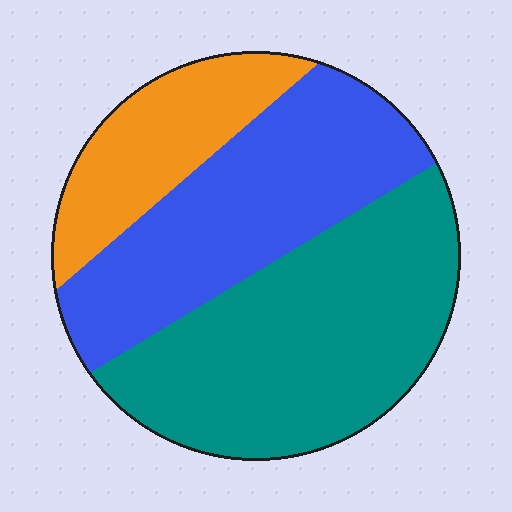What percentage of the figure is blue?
Blue covers 35% of the figure.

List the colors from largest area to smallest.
From largest to smallest: teal, blue, orange.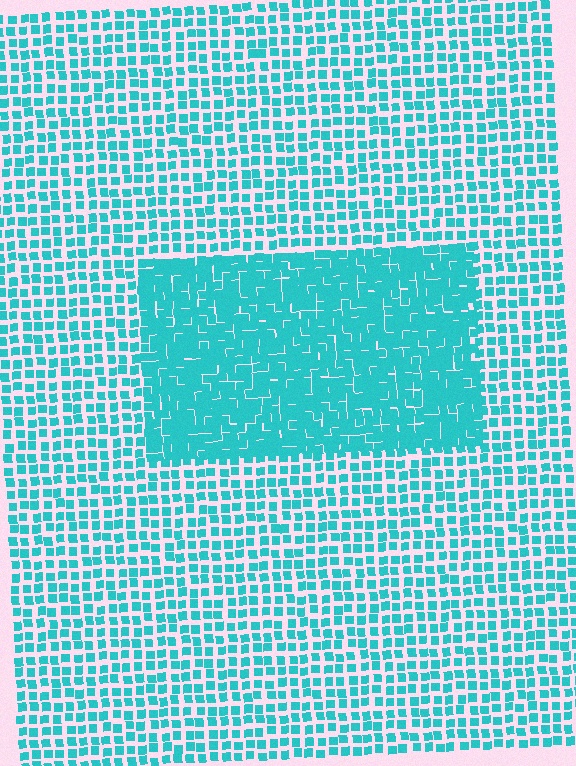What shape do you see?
I see a rectangle.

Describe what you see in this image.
The image contains small cyan elements arranged at two different densities. A rectangle-shaped region is visible where the elements are more densely packed than the surrounding area.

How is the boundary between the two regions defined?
The boundary is defined by a change in element density (approximately 2.0x ratio). All elements are the same color, size, and shape.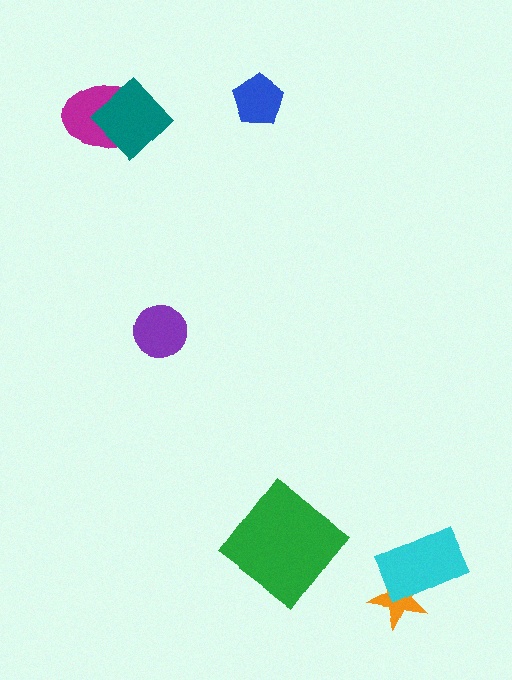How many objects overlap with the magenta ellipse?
1 object overlaps with the magenta ellipse.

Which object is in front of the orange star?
The cyan rectangle is in front of the orange star.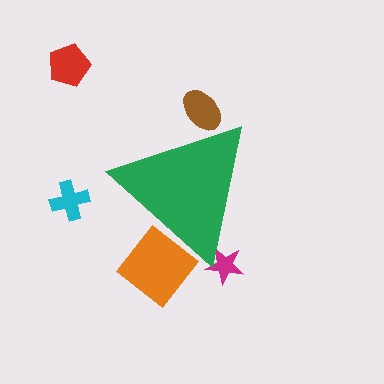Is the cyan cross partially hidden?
No, the cyan cross is fully visible.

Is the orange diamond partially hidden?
Yes, the orange diamond is partially hidden behind the green triangle.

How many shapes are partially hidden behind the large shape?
3 shapes are partially hidden.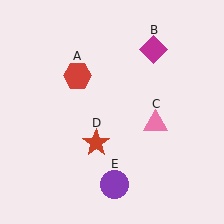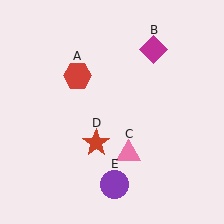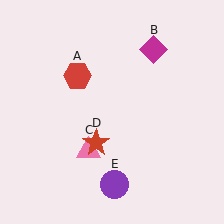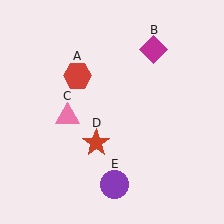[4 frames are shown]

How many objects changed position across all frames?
1 object changed position: pink triangle (object C).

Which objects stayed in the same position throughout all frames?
Red hexagon (object A) and magenta diamond (object B) and red star (object D) and purple circle (object E) remained stationary.